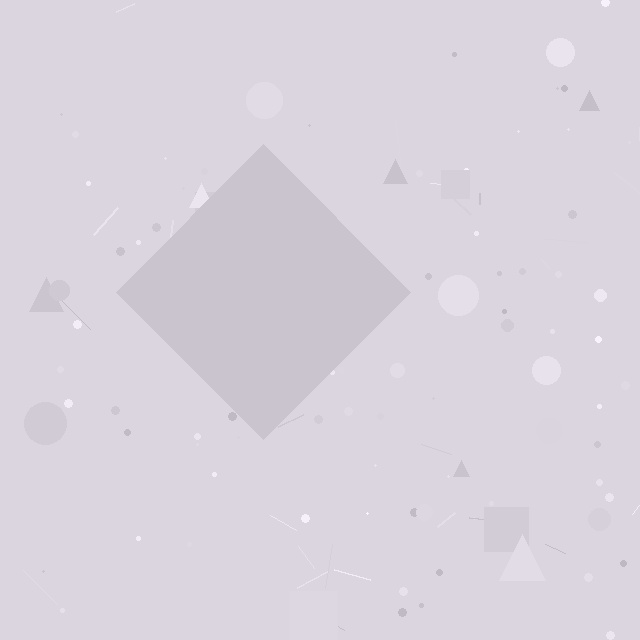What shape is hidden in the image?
A diamond is hidden in the image.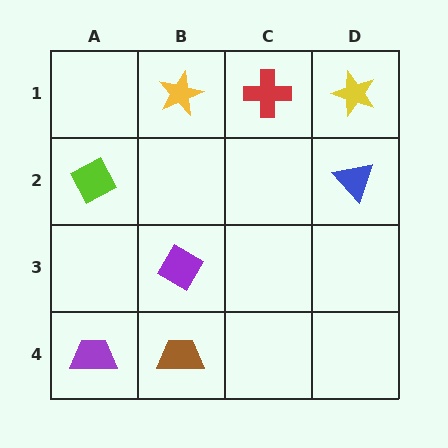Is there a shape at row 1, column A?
No, that cell is empty.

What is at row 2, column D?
A blue triangle.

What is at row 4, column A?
A purple trapezoid.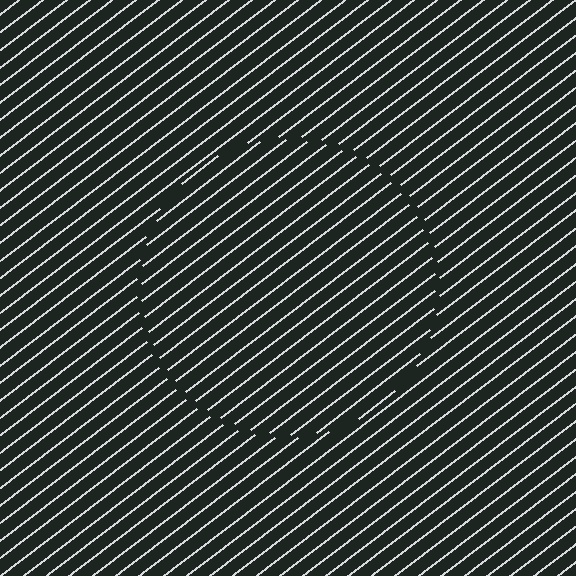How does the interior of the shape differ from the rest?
The interior of the shape contains the same grating, shifted by half a period — the contour is defined by the phase discontinuity where line-ends from the inner and outer gratings abut.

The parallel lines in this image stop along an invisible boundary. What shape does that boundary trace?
An illusory circle. The interior of the shape contains the same grating, shifted by half a period — the contour is defined by the phase discontinuity where line-ends from the inner and outer gratings abut.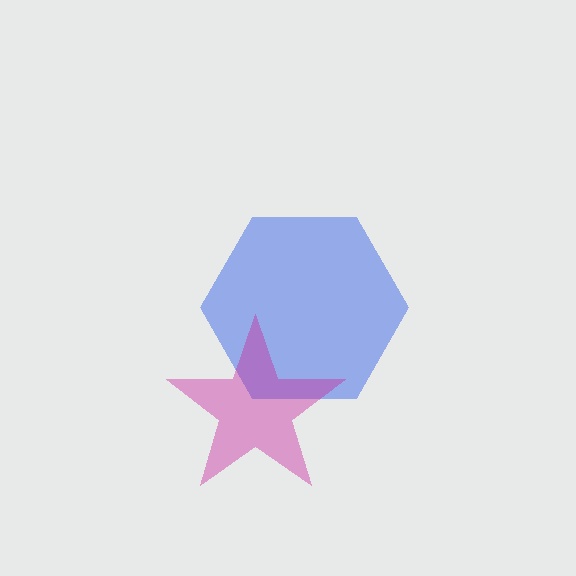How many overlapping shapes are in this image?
There are 2 overlapping shapes in the image.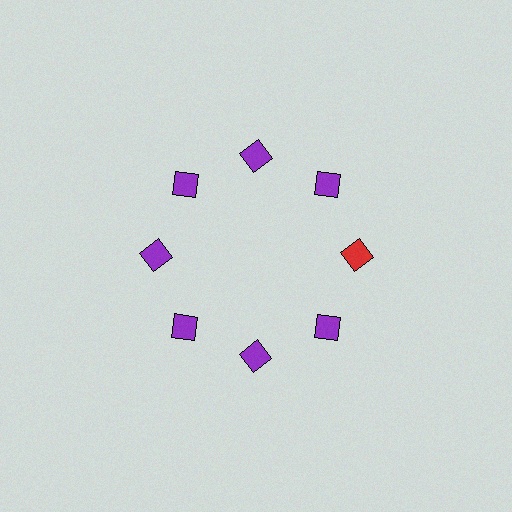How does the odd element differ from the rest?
It has a different color: red instead of purple.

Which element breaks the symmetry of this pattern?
The red diamond at roughly the 3 o'clock position breaks the symmetry. All other shapes are purple diamonds.